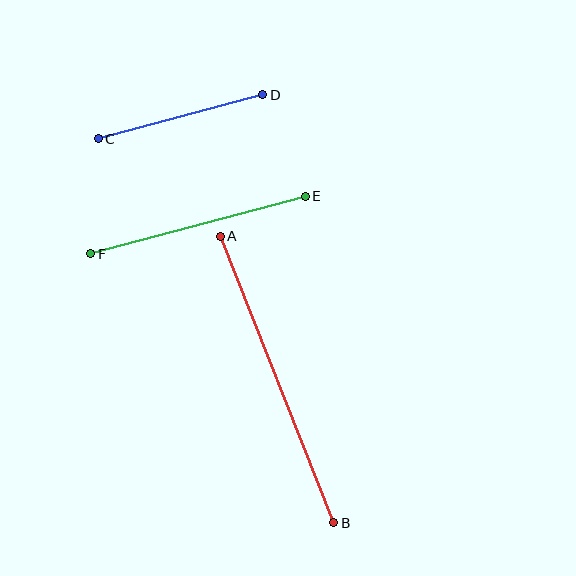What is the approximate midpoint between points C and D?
The midpoint is at approximately (181, 117) pixels.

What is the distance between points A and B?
The distance is approximately 308 pixels.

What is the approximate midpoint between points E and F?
The midpoint is at approximately (198, 225) pixels.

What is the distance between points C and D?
The distance is approximately 170 pixels.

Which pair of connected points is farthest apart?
Points A and B are farthest apart.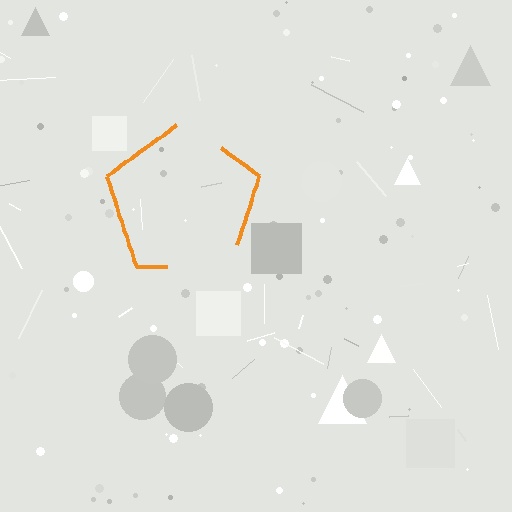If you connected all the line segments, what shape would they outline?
They would outline a pentagon.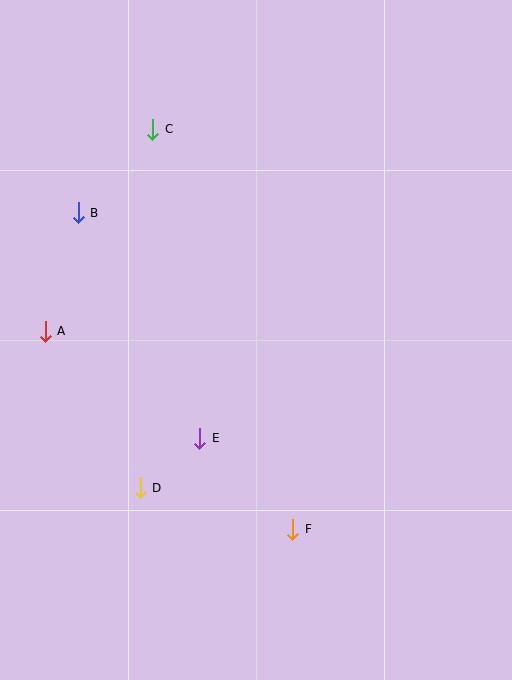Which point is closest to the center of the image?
Point E at (200, 438) is closest to the center.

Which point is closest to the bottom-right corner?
Point F is closest to the bottom-right corner.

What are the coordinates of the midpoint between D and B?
The midpoint between D and B is at (109, 350).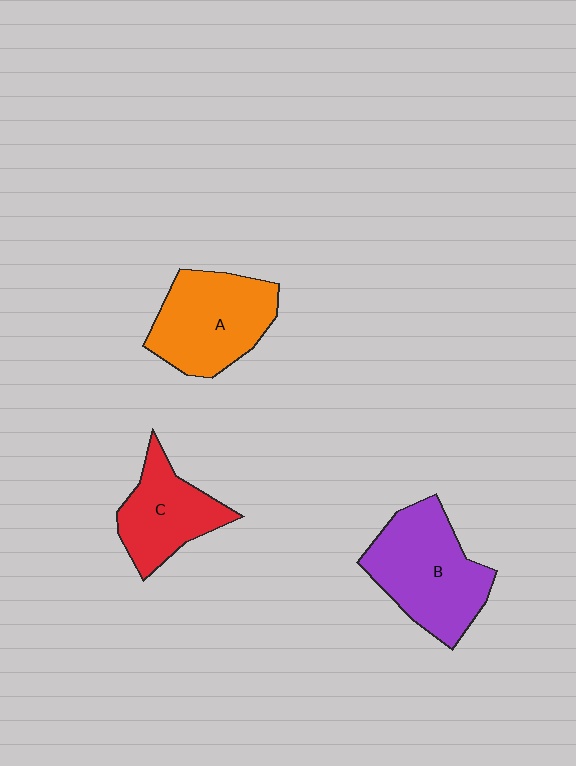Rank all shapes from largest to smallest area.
From largest to smallest: B (purple), A (orange), C (red).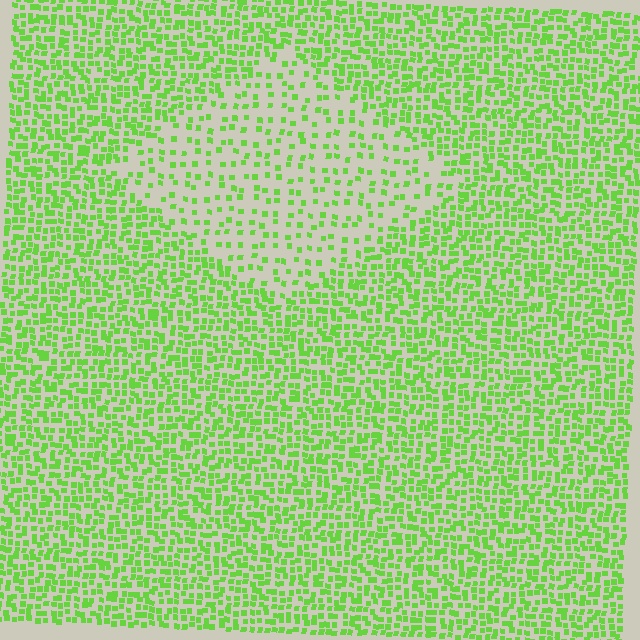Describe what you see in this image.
The image contains small lime elements arranged at two different densities. A diamond-shaped region is visible where the elements are less densely packed than the surrounding area.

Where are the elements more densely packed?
The elements are more densely packed outside the diamond boundary.